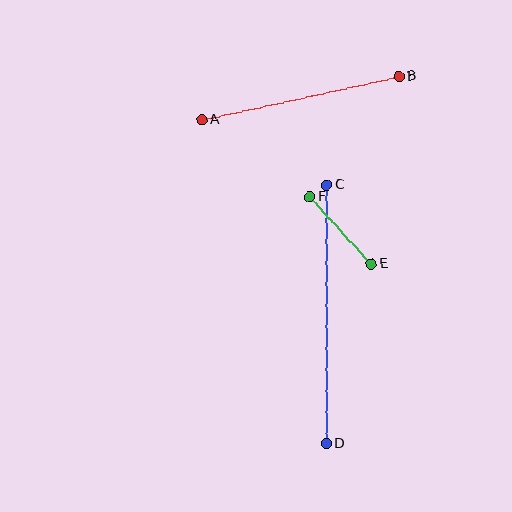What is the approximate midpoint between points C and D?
The midpoint is at approximately (326, 314) pixels.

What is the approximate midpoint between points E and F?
The midpoint is at approximately (341, 230) pixels.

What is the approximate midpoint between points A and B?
The midpoint is at approximately (300, 98) pixels.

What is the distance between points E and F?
The distance is approximately 91 pixels.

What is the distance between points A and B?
The distance is approximately 202 pixels.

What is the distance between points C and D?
The distance is approximately 259 pixels.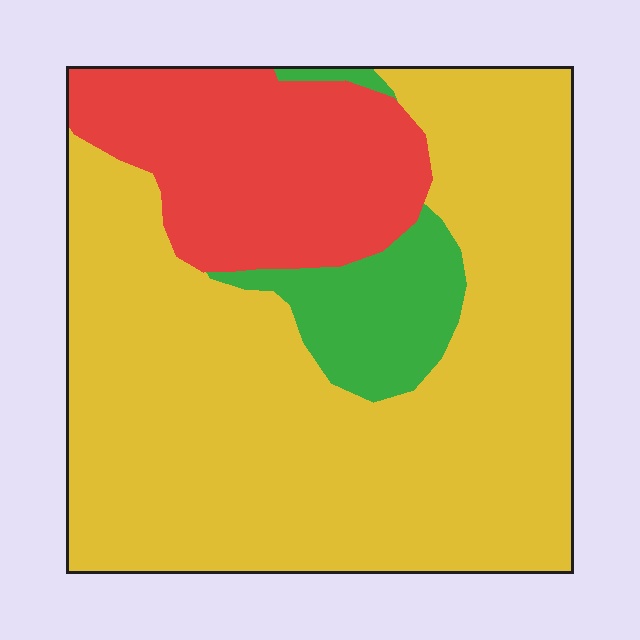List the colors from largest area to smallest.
From largest to smallest: yellow, red, green.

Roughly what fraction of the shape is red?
Red takes up about one fifth (1/5) of the shape.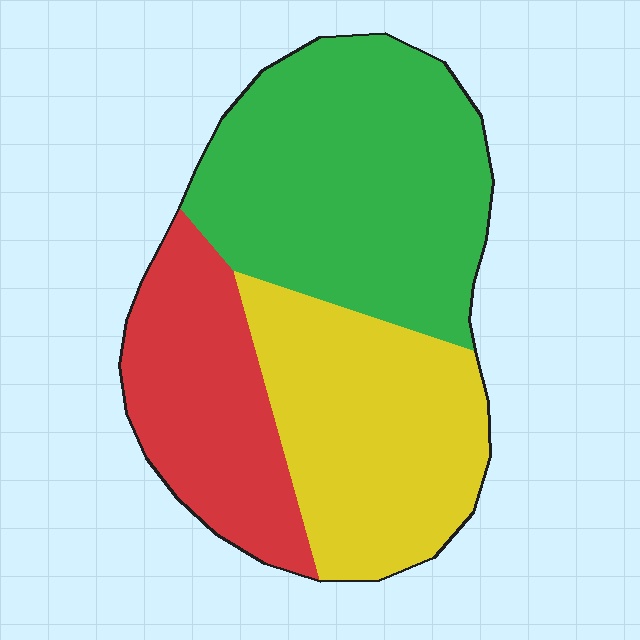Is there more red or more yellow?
Yellow.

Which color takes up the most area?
Green, at roughly 45%.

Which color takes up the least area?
Red, at roughly 25%.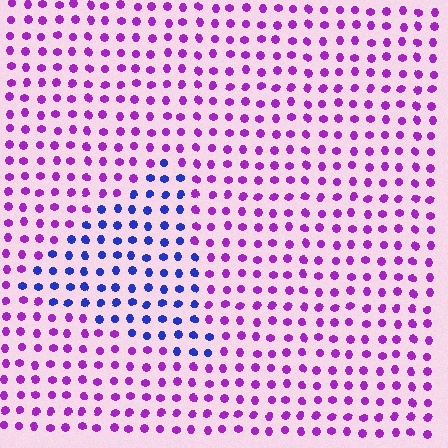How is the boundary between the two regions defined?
The boundary is defined purely by a slight shift in hue (about 55 degrees). Spacing, size, and orientation are identical on both sides.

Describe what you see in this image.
The image is filled with small purple elements in a uniform arrangement. A triangle-shaped region is visible where the elements are tinted to a slightly different hue, forming a subtle color boundary.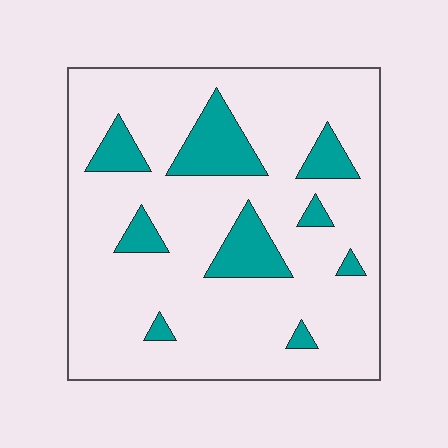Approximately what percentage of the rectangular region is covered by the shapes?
Approximately 15%.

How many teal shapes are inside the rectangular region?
9.